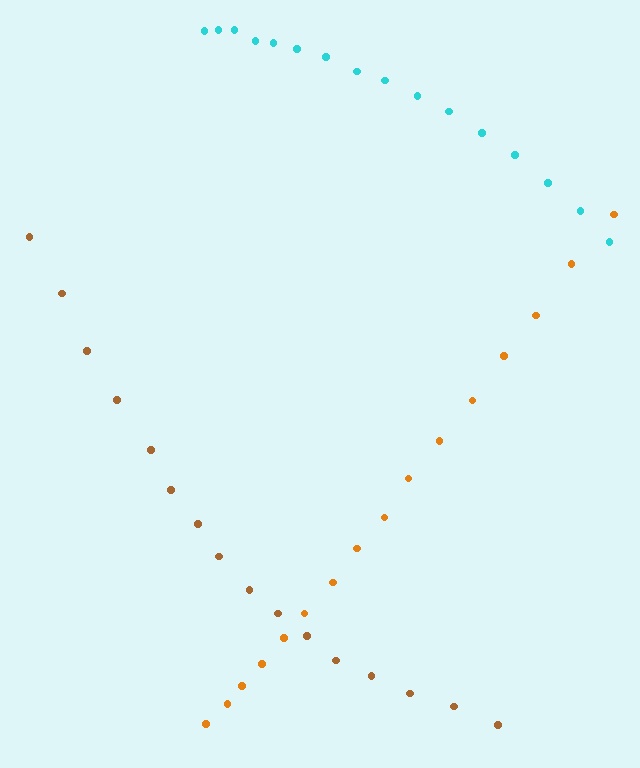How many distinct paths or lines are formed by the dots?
There are 3 distinct paths.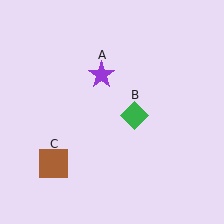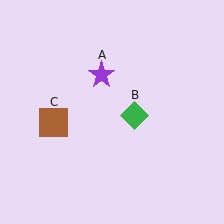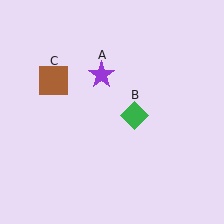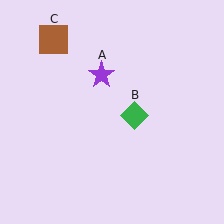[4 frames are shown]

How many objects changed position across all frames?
1 object changed position: brown square (object C).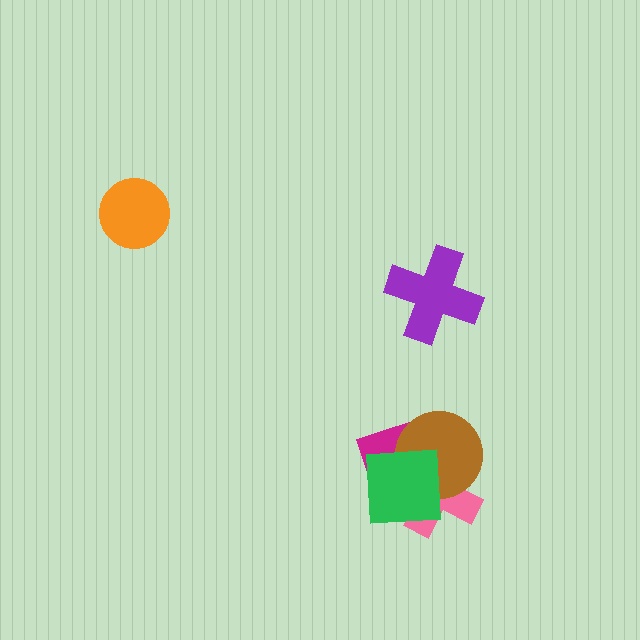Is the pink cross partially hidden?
Yes, it is partially covered by another shape.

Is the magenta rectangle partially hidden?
Yes, it is partially covered by another shape.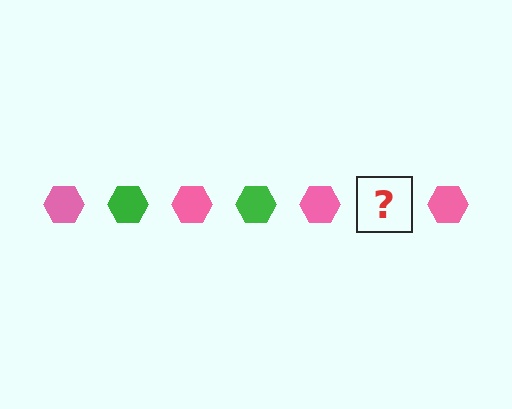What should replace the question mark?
The question mark should be replaced with a green hexagon.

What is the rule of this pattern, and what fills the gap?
The rule is that the pattern cycles through pink, green hexagons. The gap should be filled with a green hexagon.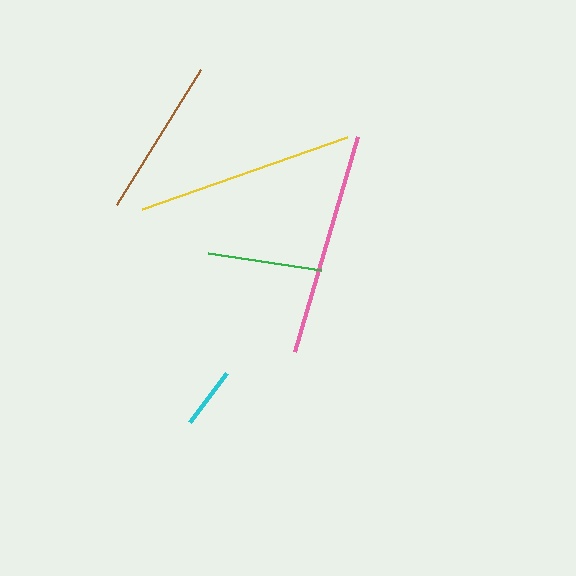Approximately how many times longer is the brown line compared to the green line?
The brown line is approximately 1.4 times the length of the green line.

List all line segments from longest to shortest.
From longest to shortest: pink, yellow, brown, green, cyan.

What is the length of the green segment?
The green segment is approximately 115 pixels long.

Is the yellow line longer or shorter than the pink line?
The pink line is longer than the yellow line.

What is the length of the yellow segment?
The yellow segment is approximately 217 pixels long.